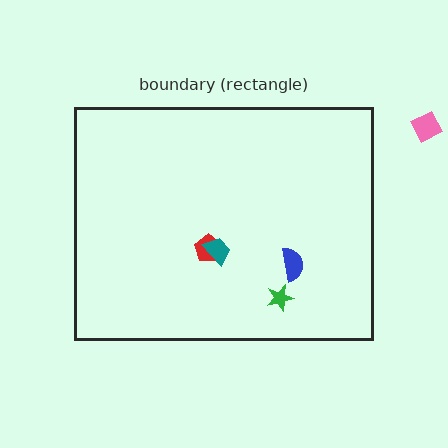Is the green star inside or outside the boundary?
Inside.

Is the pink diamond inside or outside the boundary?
Outside.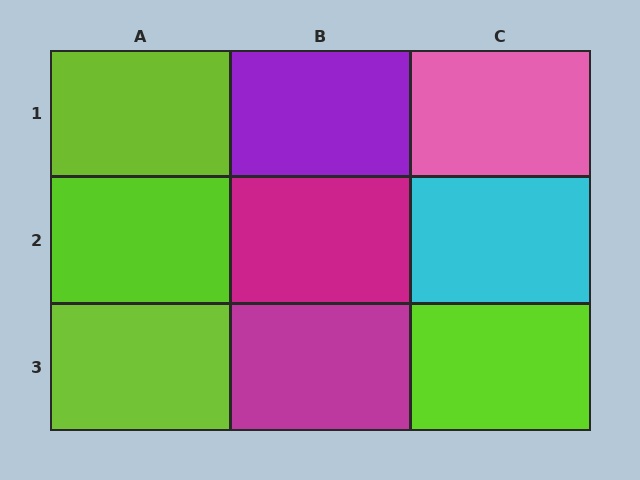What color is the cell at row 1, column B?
Purple.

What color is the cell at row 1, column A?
Lime.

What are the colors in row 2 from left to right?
Lime, magenta, cyan.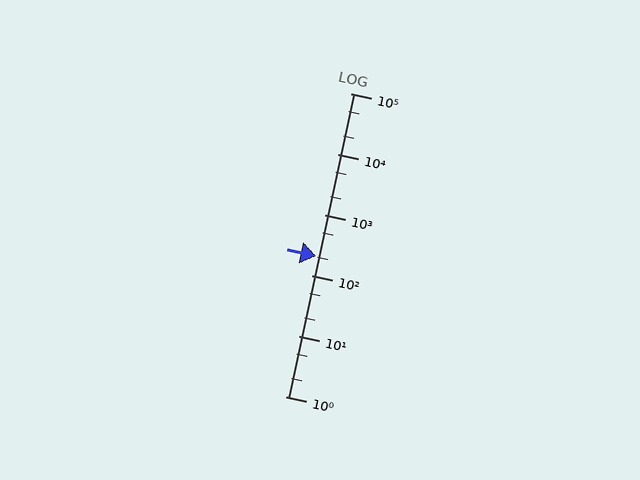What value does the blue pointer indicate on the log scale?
The pointer indicates approximately 210.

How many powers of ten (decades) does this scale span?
The scale spans 5 decades, from 1 to 100000.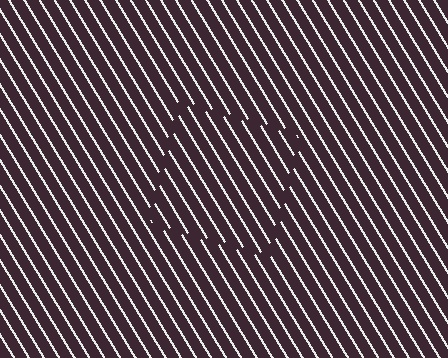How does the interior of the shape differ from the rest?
The interior of the shape contains the same grating, shifted by half a period — the contour is defined by the phase discontinuity where line-ends from the inner and outer gratings abut.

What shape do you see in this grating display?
An illusory square. The interior of the shape contains the same grating, shifted by half a period — the contour is defined by the phase discontinuity where line-ends from the inner and outer gratings abut.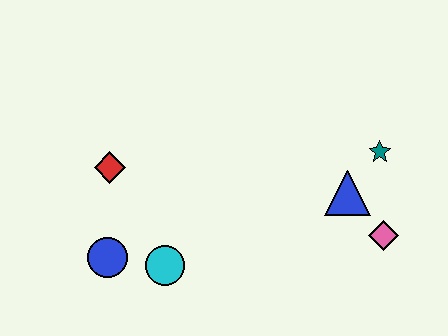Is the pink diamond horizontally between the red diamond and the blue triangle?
No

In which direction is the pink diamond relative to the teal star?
The pink diamond is below the teal star.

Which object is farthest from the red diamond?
The pink diamond is farthest from the red diamond.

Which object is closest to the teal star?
The blue triangle is closest to the teal star.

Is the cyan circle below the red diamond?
Yes